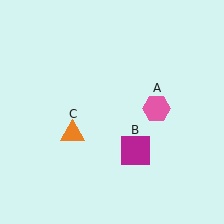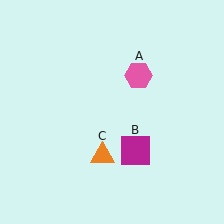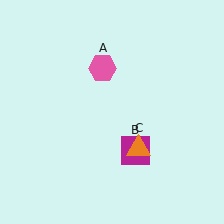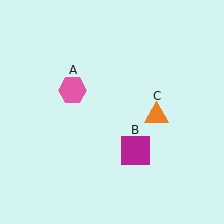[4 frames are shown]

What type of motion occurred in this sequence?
The pink hexagon (object A), orange triangle (object C) rotated counterclockwise around the center of the scene.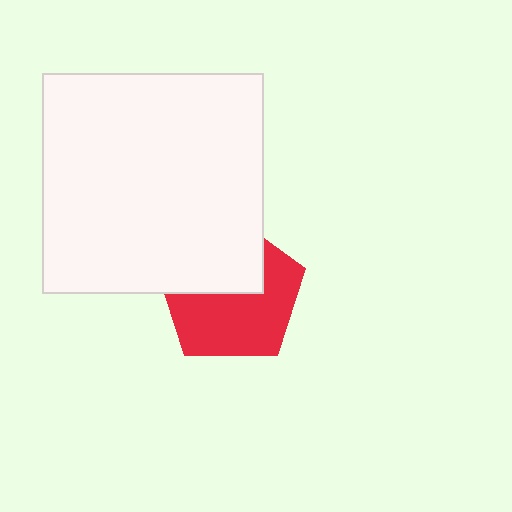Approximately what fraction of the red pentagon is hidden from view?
Roughly 41% of the red pentagon is hidden behind the white square.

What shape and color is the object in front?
The object in front is a white square.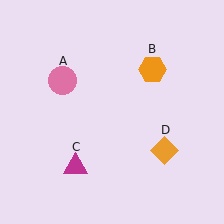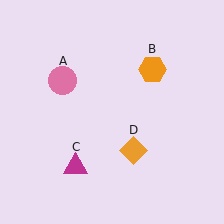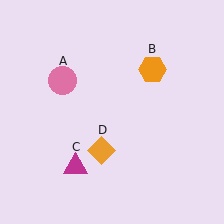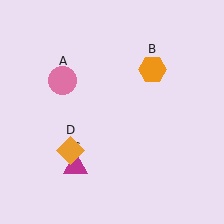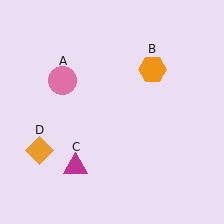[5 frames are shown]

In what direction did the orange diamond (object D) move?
The orange diamond (object D) moved left.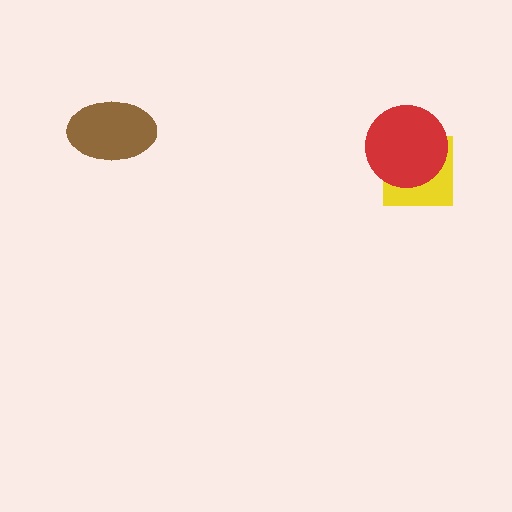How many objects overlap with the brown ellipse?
0 objects overlap with the brown ellipse.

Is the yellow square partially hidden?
Yes, it is partially covered by another shape.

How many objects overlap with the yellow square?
1 object overlaps with the yellow square.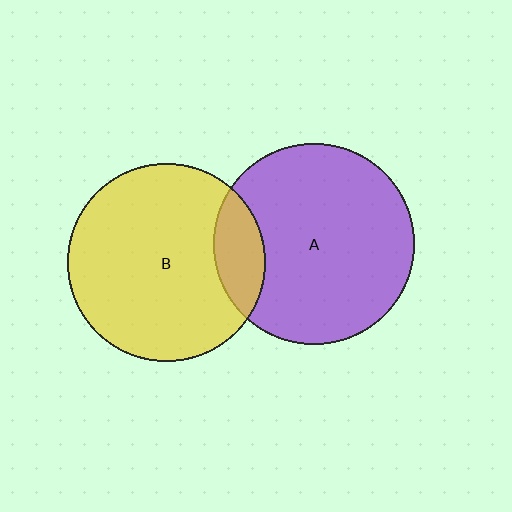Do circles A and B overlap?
Yes.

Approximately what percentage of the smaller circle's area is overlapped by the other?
Approximately 15%.